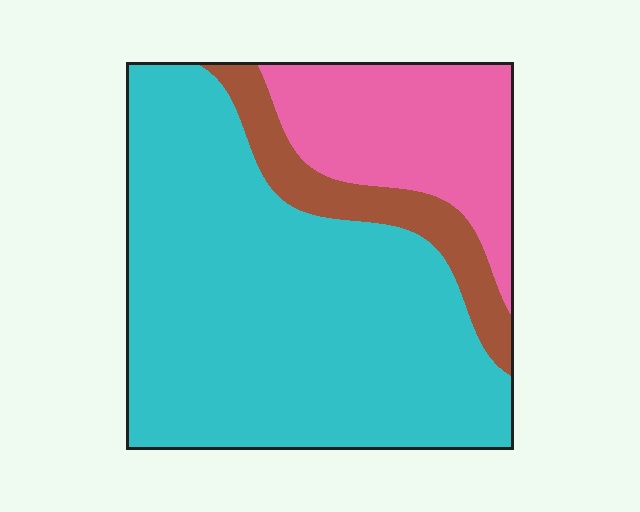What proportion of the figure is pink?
Pink takes up about one fifth (1/5) of the figure.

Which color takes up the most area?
Cyan, at roughly 65%.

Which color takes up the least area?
Brown, at roughly 10%.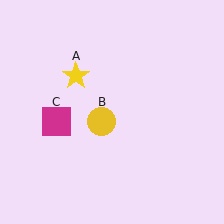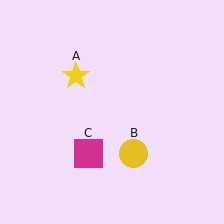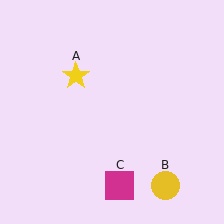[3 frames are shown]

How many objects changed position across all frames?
2 objects changed position: yellow circle (object B), magenta square (object C).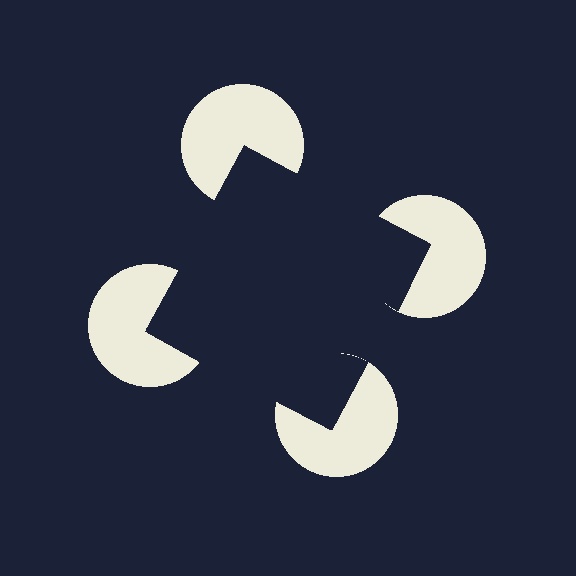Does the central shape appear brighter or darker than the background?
It typically appears slightly darker than the background, even though no actual brightness change is drawn.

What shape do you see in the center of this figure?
An illusory square — its edges are inferred from the aligned wedge cuts in the pac-man discs, not physically drawn.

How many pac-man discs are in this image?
There are 4 — one at each vertex of the illusory square.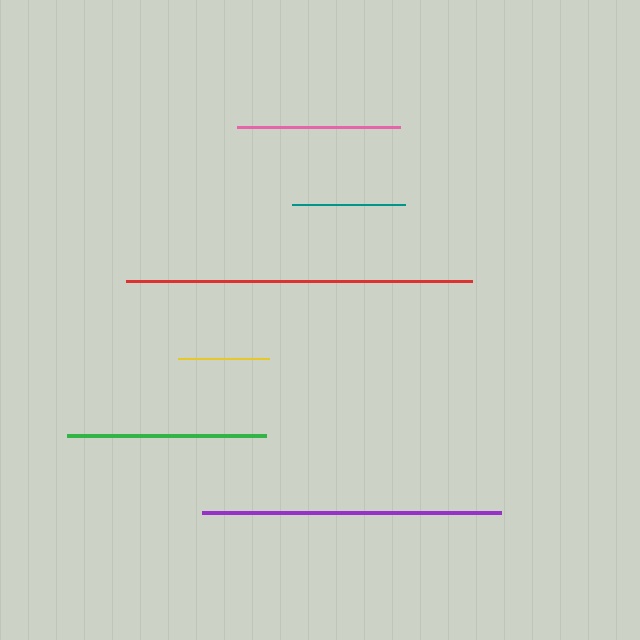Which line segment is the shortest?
The yellow line is the shortest at approximately 90 pixels.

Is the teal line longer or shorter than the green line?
The green line is longer than the teal line.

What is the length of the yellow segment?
The yellow segment is approximately 90 pixels long.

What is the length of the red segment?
The red segment is approximately 346 pixels long.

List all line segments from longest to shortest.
From longest to shortest: red, purple, green, pink, teal, yellow.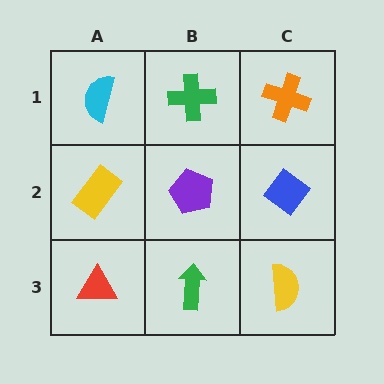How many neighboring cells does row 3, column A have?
2.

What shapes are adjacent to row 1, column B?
A purple pentagon (row 2, column B), a cyan semicircle (row 1, column A), an orange cross (row 1, column C).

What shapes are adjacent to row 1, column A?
A yellow rectangle (row 2, column A), a green cross (row 1, column B).